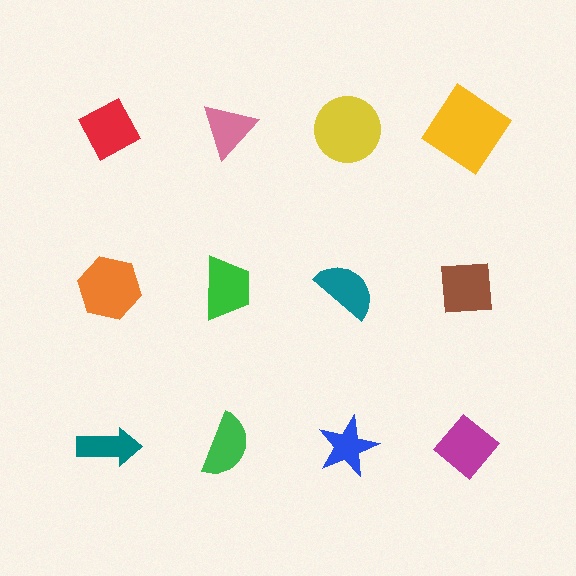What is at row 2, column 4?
A brown square.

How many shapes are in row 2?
4 shapes.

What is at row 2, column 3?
A teal semicircle.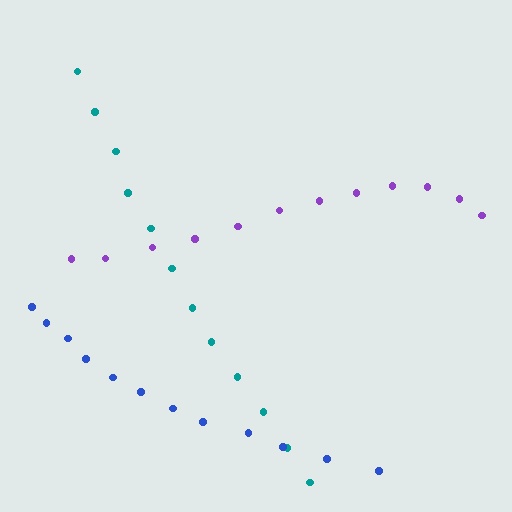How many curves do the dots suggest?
There are 3 distinct paths.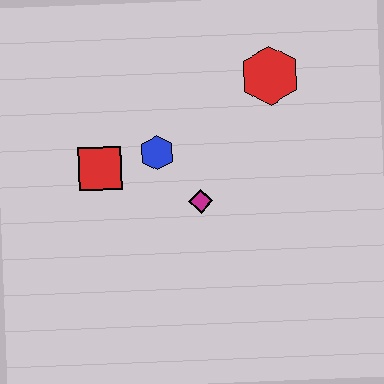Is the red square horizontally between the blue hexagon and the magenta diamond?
No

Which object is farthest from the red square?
The red hexagon is farthest from the red square.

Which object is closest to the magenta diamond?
The blue hexagon is closest to the magenta diamond.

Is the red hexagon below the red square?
No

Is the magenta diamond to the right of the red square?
Yes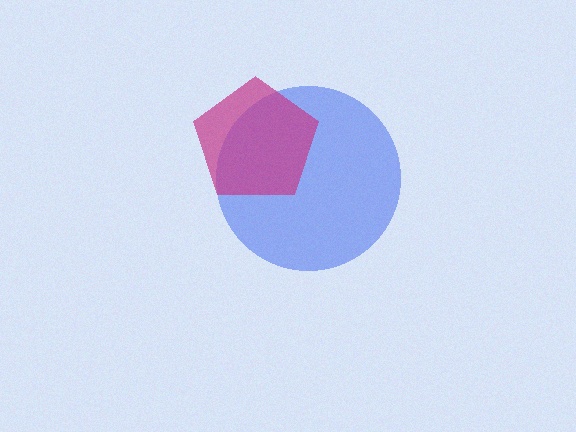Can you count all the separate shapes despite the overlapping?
Yes, there are 2 separate shapes.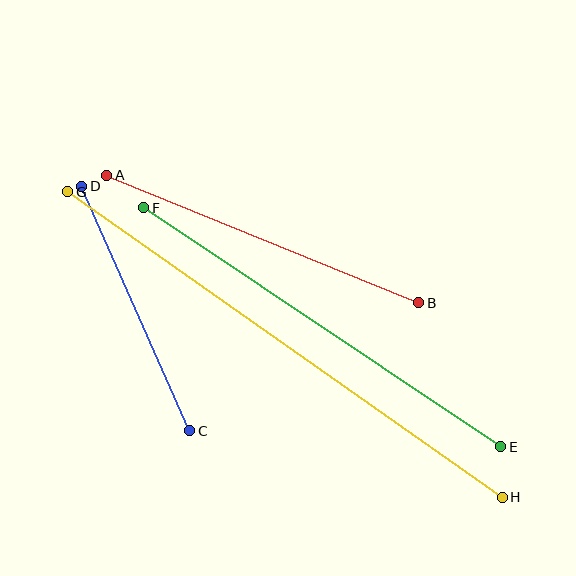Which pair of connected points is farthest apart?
Points G and H are farthest apart.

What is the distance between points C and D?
The distance is approximately 267 pixels.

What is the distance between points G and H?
The distance is approximately 532 pixels.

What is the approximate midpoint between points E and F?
The midpoint is at approximately (322, 327) pixels.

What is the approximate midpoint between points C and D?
The midpoint is at approximately (136, 309) pixels.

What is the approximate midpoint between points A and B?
The midpoint is at approximately (263, 239) pixels.